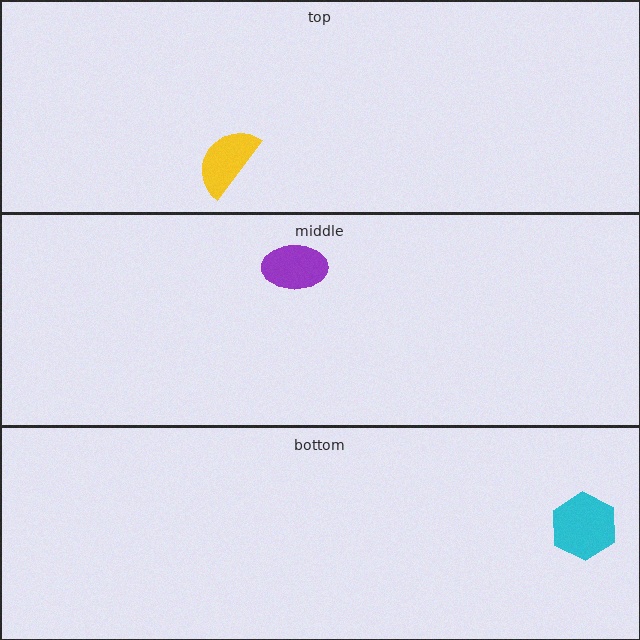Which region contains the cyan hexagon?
The bottom region.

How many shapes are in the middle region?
1.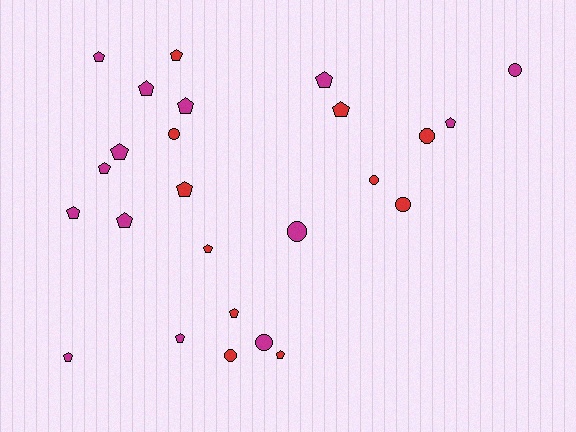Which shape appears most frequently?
Pentagon, with 17 objects.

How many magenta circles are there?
There are 3 magenta circles.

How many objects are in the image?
There are 25 objects.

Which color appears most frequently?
Magenta, with 14 objects.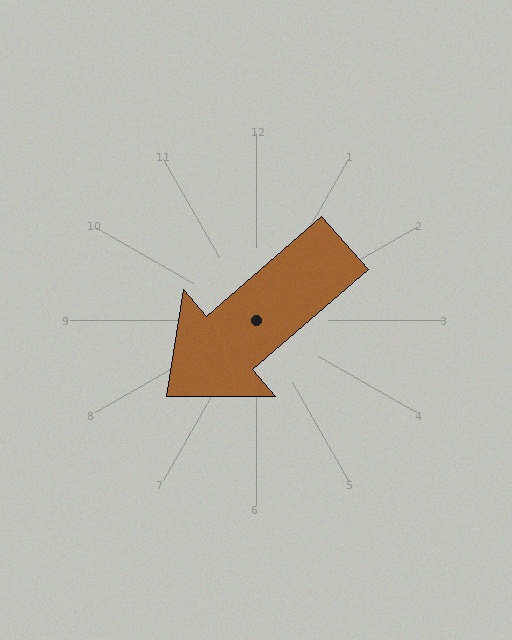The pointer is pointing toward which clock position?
Roughly 8 o'clock.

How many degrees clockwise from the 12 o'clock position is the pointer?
Approximately 229 degrees.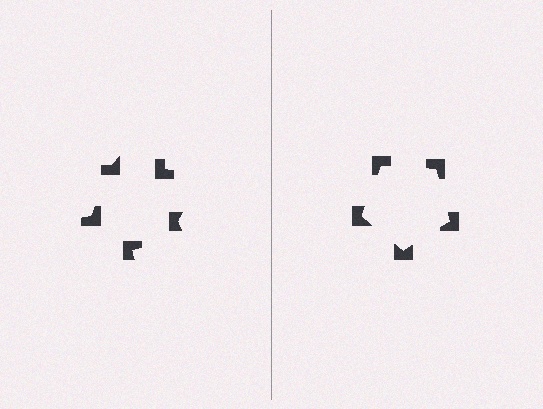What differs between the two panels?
The notched squares are positioned identically on both sides; only the wedge orientations differ. On the right they align to a pentagon; on the left they are misaligned.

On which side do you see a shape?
An illusory pentagon appears on the right side. On the left side the wedge cuts are rotated, so no coherent shape forms.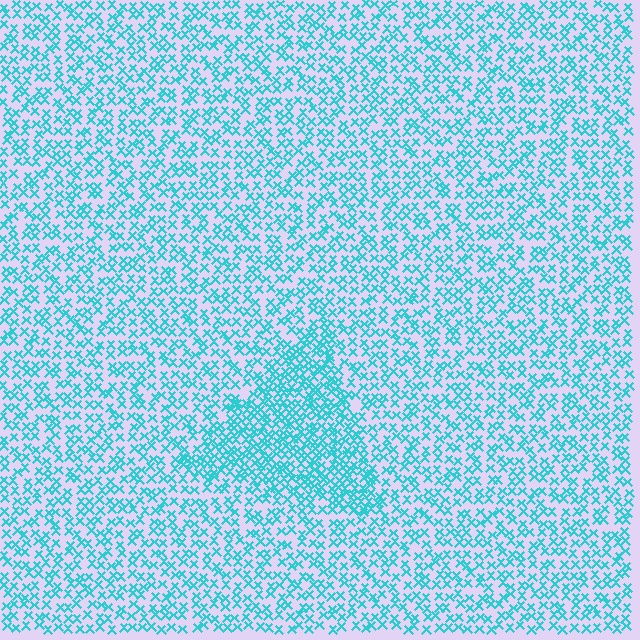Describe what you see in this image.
The image contains small cyan elements arranged at two different densities. A triangle-shaped region is visible where the elements are more densely packed than the surrounding area.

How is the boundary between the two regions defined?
The boundary is defined by a change in element density (approximately 1.8x ratio). All elements are the same color, size, and shape.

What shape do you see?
I see a triangle.